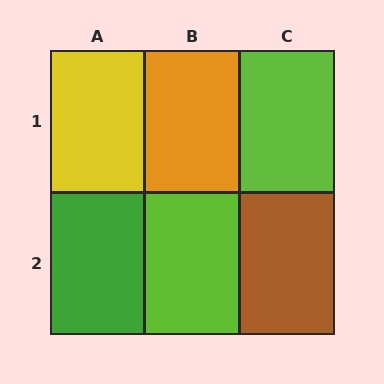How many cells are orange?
1 cell is orange.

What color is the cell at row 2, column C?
Brown.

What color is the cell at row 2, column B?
Lime.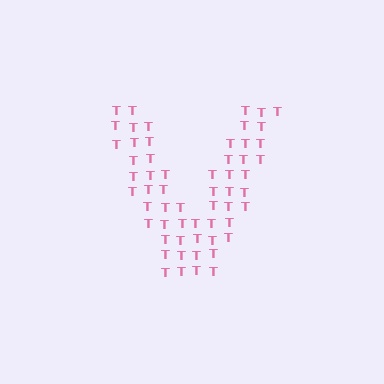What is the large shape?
The large shape is the letter V.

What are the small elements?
The small elements are letter T's.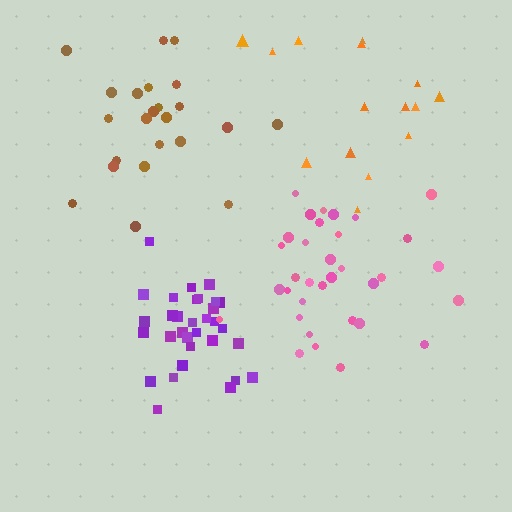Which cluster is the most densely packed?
Purple.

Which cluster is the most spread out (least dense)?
Orange.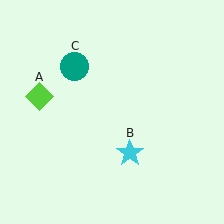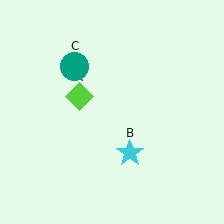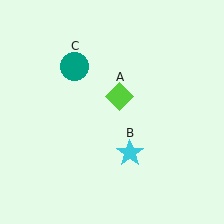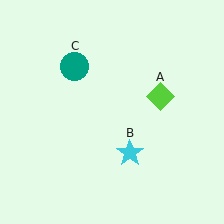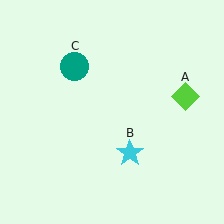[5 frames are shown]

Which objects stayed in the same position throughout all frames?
Cyan star (object B) and teal circle (object C) remained stationary.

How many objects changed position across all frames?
1 object changed position: lime diamond (object A).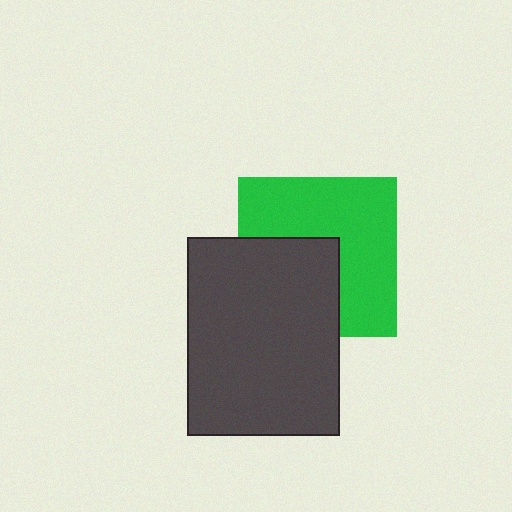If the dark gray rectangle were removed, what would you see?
You would see the complete green square.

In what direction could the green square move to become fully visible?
The green square could move toward the upper-right. That would shift it out from behind the dark gray rectangle entirely.